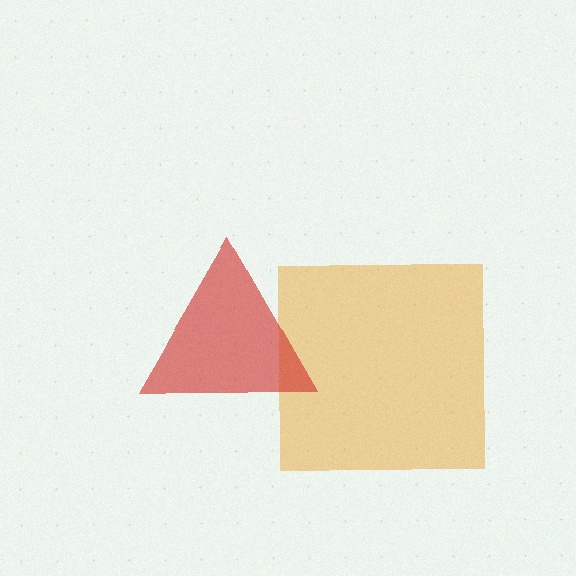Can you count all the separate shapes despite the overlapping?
Yes, there are 2 separate shapes.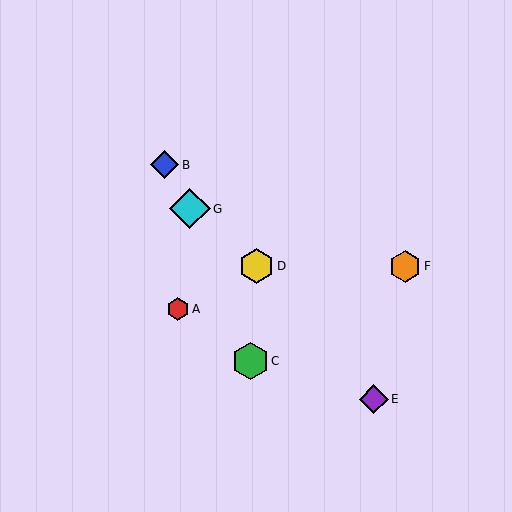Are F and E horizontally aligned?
No, F is at y≈266 and E is at y≈399.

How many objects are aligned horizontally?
2 objects (D, F) are aligned horizontally.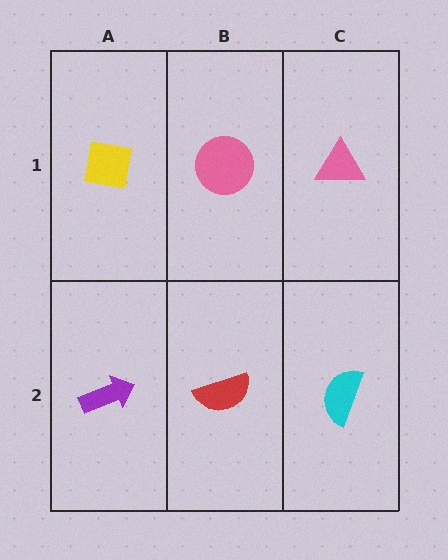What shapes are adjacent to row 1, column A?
A purple arrow (row 2, column A), a pink circle (row 1, column B).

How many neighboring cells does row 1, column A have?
2.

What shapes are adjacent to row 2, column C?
A pink triangle (row 1, column C), a red semicircle (row 2, column B).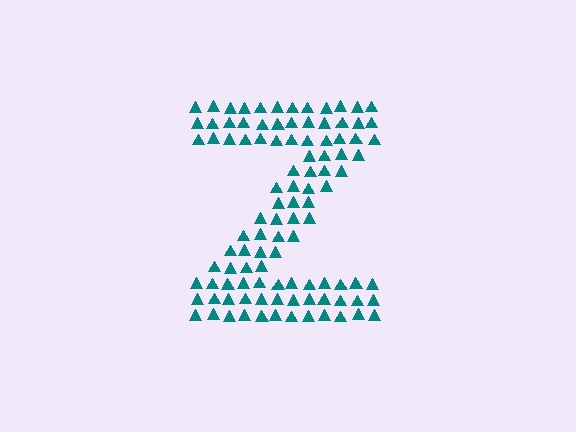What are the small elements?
The small elements are triangles.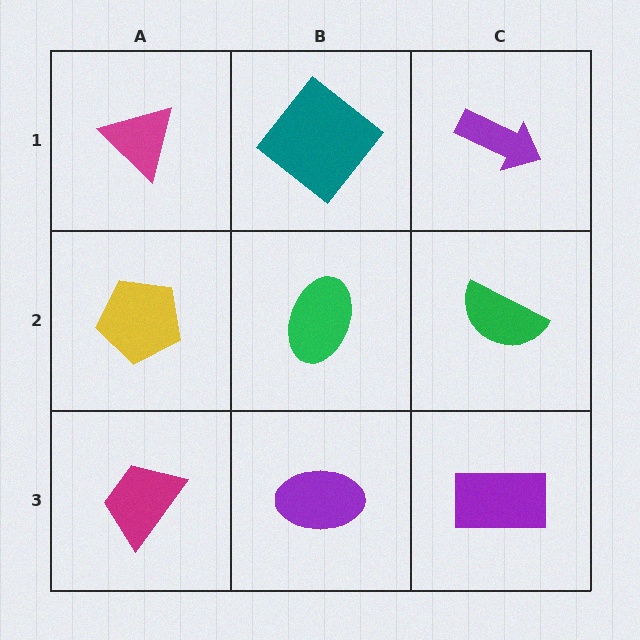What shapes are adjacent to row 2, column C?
A purple arrow (row 1, column C), a purple rectangle (row 3, column C), a green ellipse (row 2, column B).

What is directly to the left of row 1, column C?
A teal diamond.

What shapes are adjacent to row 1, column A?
A yellow pentagon (row 2, column A), a teal diamond (row 1, column B).